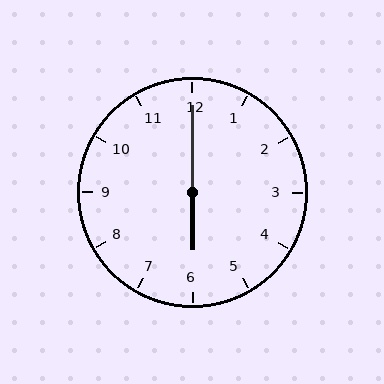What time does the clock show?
6:00.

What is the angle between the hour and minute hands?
Approximately 180 degrees.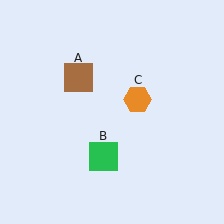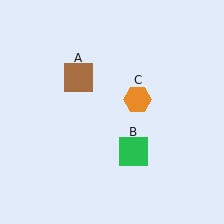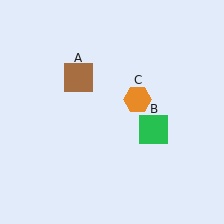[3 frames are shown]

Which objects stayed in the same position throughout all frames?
Brown square (object A) and orange hexagon (object C) remained stationary.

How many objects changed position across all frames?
1 object changed position: green square (object B).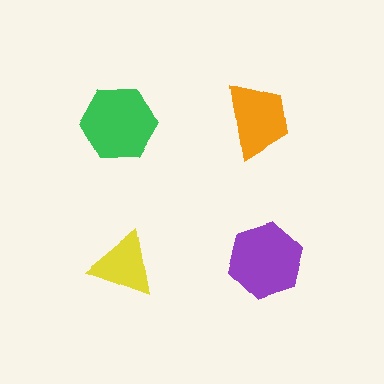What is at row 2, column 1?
A yellow triangle.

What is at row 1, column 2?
An orange trapezoid.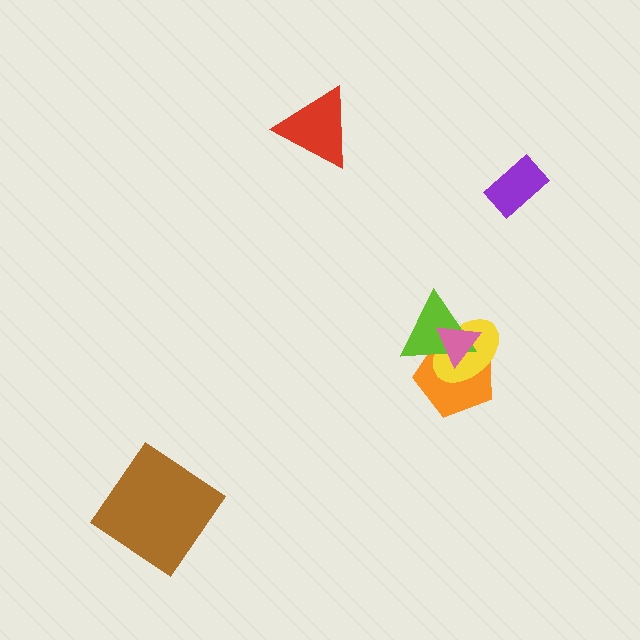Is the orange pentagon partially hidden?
Yes, it is partially covered by another shape.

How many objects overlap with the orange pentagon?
3 objects overlap with the orange pentagon.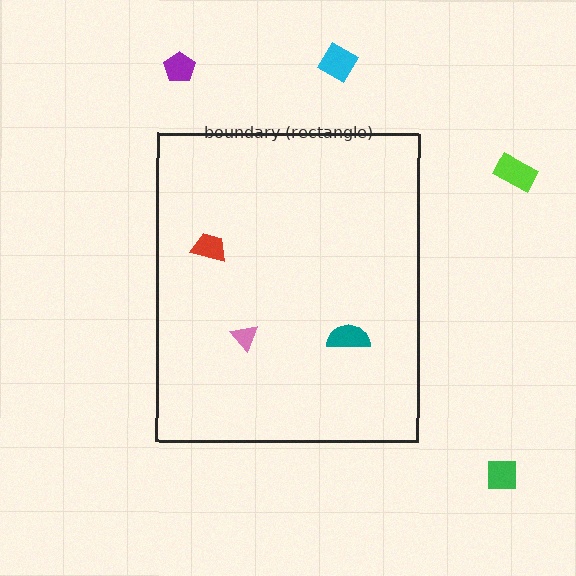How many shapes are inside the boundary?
3 inside, 4 outside.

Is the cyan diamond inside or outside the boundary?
Outside.